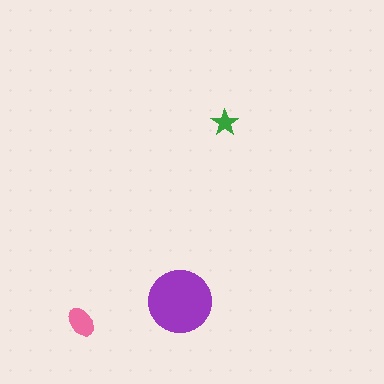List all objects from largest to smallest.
The purple circle, the pink ellipse, the green star.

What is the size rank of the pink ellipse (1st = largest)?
2nd.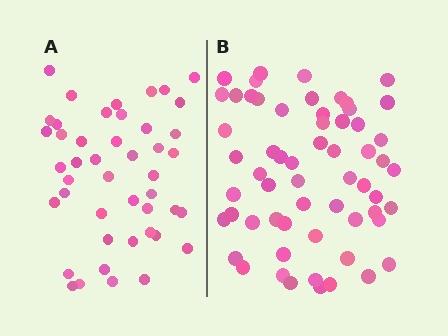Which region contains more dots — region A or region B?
Region B (the right region) has more dots.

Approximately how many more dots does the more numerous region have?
Region B has approximately 15 more dots than region A.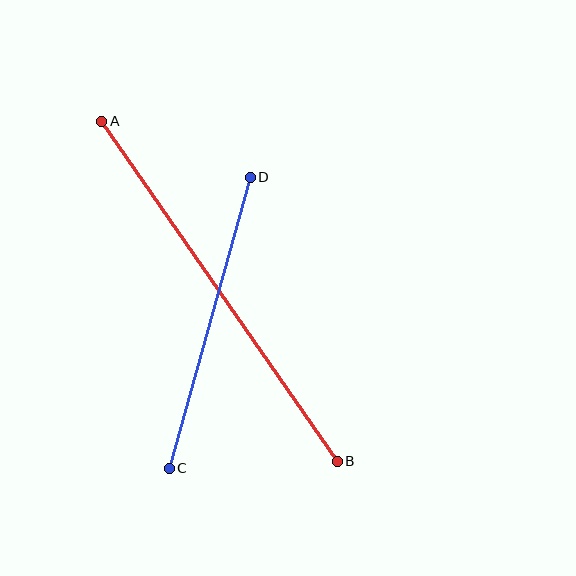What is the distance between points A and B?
The distance is approximately 414 pixels.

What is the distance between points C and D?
The distance is approximately 302 pixels.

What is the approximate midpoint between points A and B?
The midpoint is at approximately (220, 291) pixels.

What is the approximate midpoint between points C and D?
The midpoint is at approximately (210, 323) pixels.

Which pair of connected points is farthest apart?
Points A and B are farthest apart.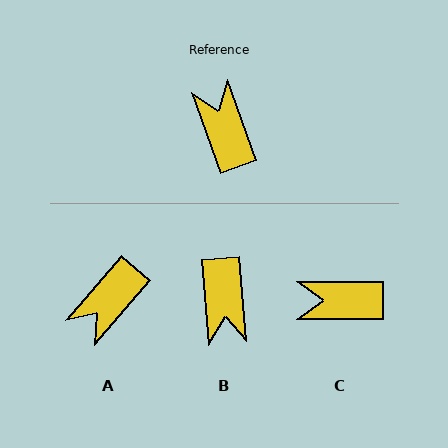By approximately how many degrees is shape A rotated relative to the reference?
Approximately 120 degrees counter-clockwise.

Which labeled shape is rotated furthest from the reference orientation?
B, about 165 degrees away.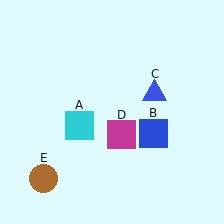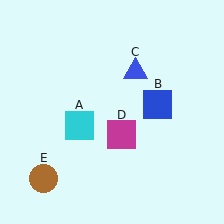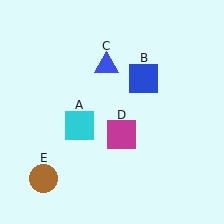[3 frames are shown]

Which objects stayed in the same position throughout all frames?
Cyan square (object A) and magenta square (object D) and brown circle (object E) remained stationary.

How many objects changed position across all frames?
2 objects changed position: blue square (object B), blue triangle (object C).